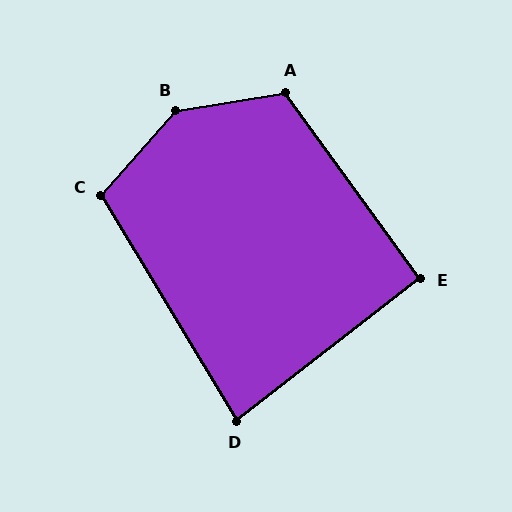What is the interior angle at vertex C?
Approximately 108 degrees (obtuse).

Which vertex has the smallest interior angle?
D, at approximately 83 degrees.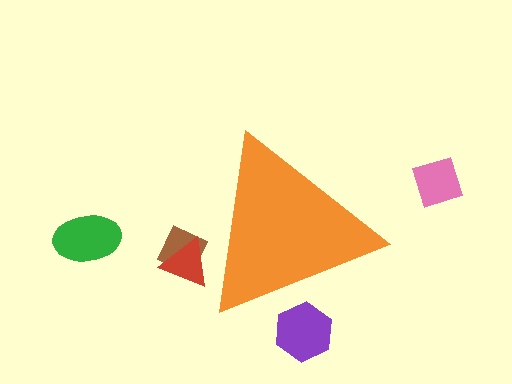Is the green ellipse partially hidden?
No, the green ellipse is fully visible.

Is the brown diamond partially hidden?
Yes, the brown diamond is partially hidden behind the orange triangle.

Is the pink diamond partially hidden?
No, the pink diamond is fully visible.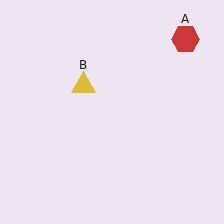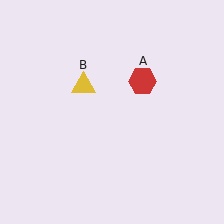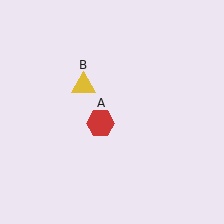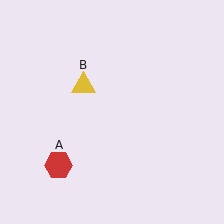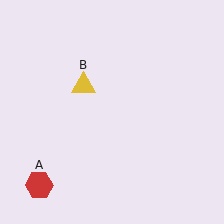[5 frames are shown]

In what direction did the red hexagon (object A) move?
The red hexagon (object A) moved down and to the left.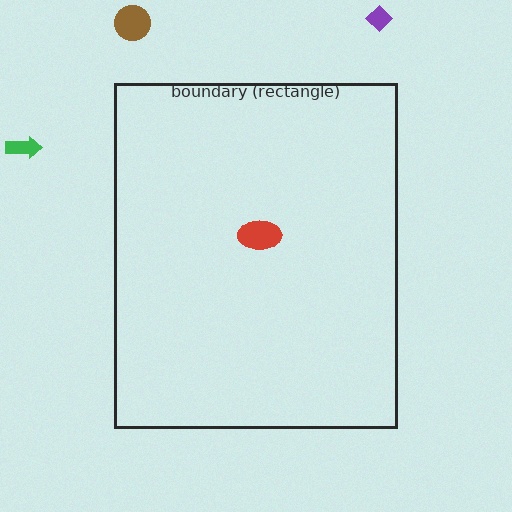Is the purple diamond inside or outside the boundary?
Outside.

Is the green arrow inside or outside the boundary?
Outside.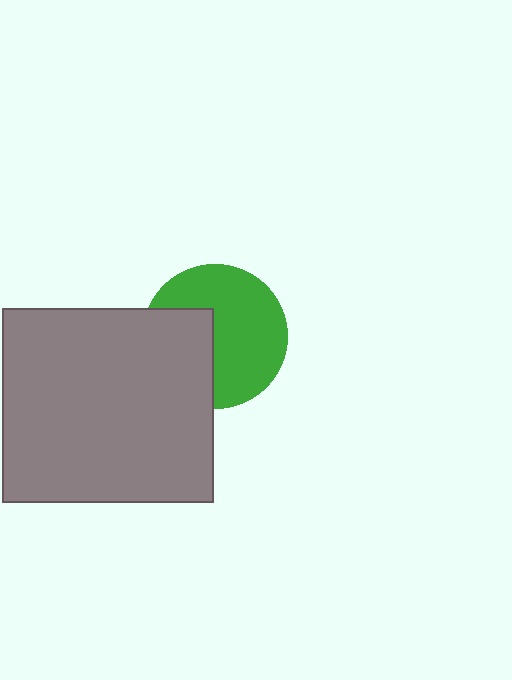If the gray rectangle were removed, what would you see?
You would see the complete green circle.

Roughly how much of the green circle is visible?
About half of it is visible (roughly 63%).